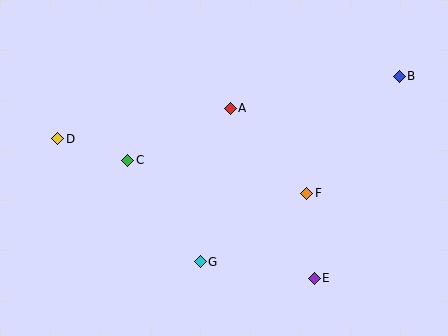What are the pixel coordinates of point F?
Point F is at (307, 193).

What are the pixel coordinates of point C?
Point C is at (128, 160).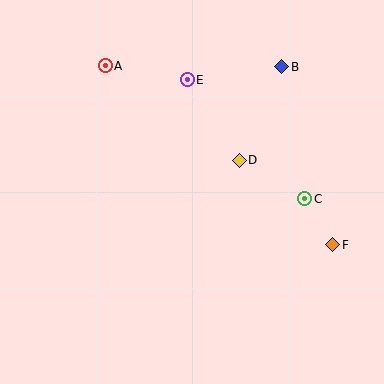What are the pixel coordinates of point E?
Point E is at (187, 80).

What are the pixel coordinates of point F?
Point F is at (333, 245).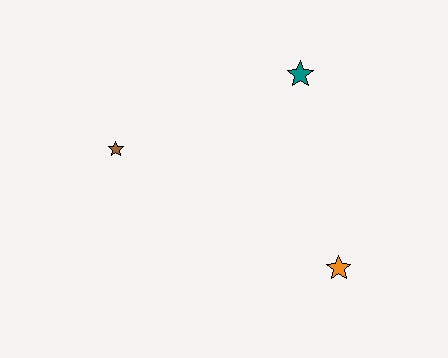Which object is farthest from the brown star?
The orange star is farthest from the brown star.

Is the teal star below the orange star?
No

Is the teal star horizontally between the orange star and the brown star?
Yes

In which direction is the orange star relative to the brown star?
The orange star is to the right of the brown star.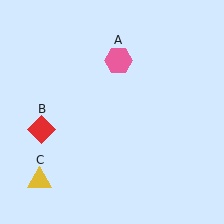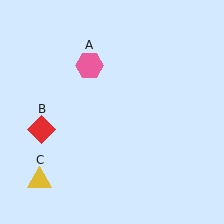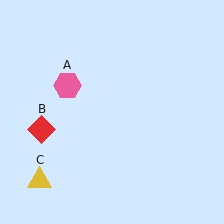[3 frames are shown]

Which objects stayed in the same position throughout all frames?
Red diamond (object B) and yellow triangle (object C) remained stationary.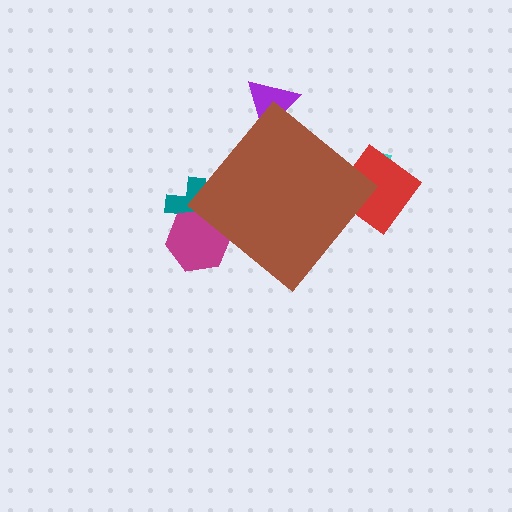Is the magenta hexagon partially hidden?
Yes, the magenta hexagon is partially hidden behind the brown diamond.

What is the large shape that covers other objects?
A brown diamond.